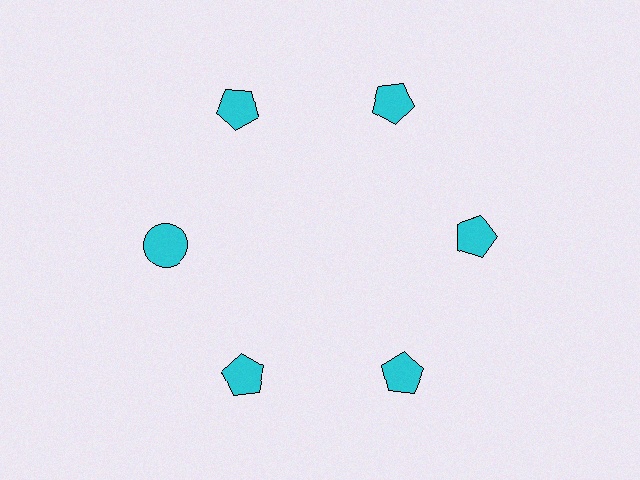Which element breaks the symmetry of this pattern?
The cyan circle at roughly the 9 o'clock position breaks the symmetry. All other shapes are cyan pentagons.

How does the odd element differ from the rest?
It has a different shape: circle instead of pentagon.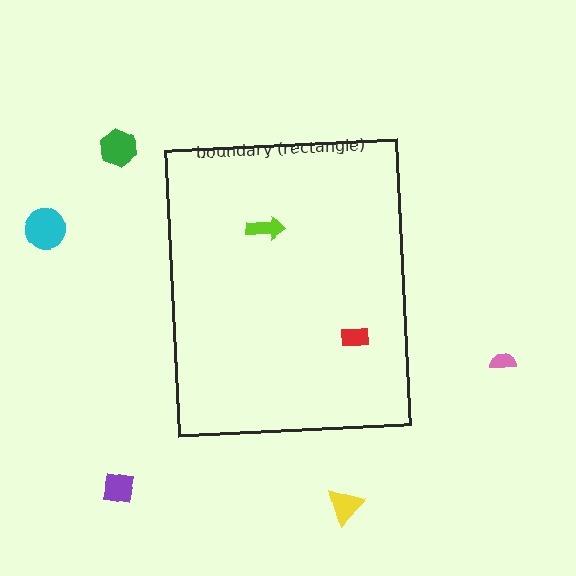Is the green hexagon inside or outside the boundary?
Outside.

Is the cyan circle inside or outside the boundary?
Outside.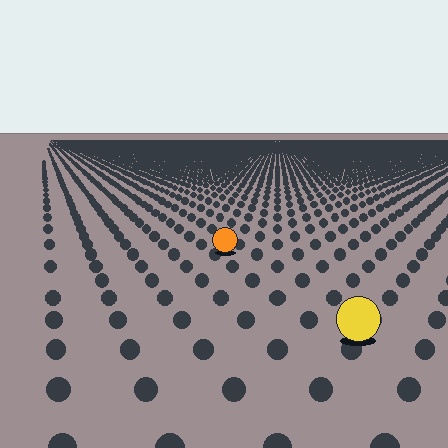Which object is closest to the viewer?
The yellow circle is closest. The texture marks near it are larger and more spread out.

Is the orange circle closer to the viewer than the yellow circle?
No. The yellow circle is closer — you can tell from the texture gradient: the ground texture is coarser near it.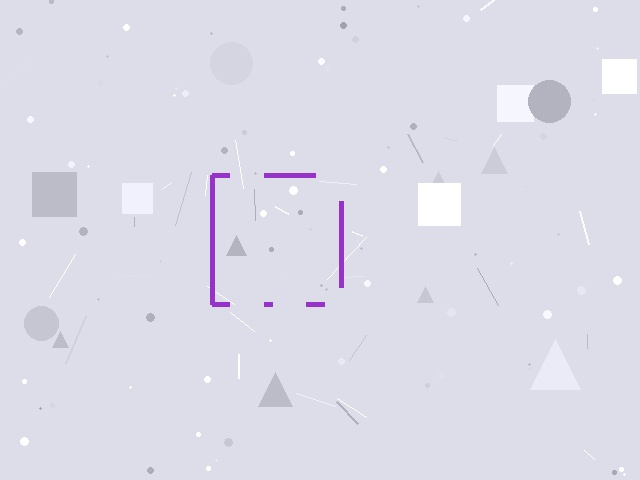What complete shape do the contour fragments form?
The contour fragments form a square.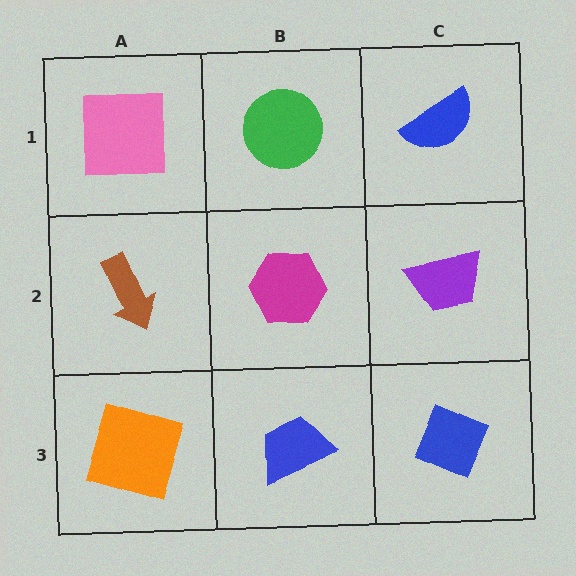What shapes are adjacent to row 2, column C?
A blue semicircle (row 1, column C), a blue diamond (row 3, column C), a magenta hexagon (row 2, column B).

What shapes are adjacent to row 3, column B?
A magenta hexagon (row 2, column B), an orange square (row 3, column A), a blue diamond (row 3, column C).